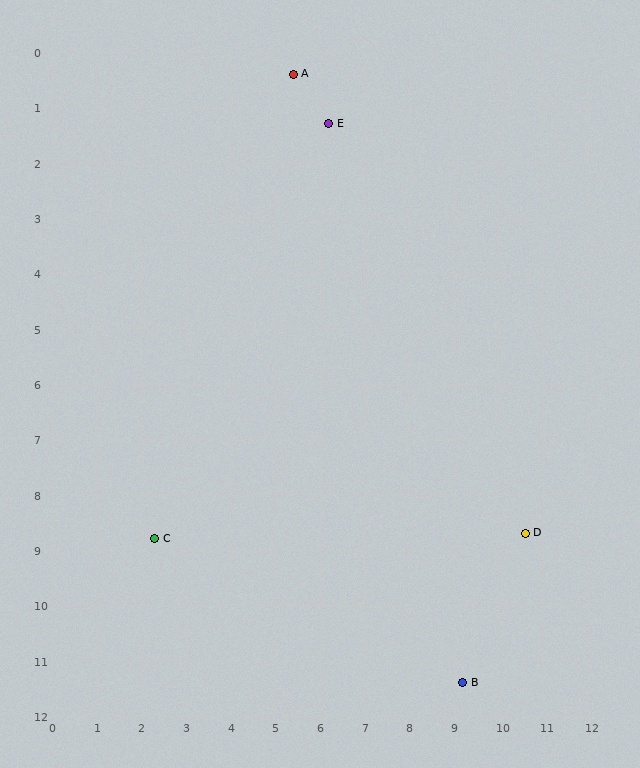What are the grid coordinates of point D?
Point D is at approximately (10.6, 8.7).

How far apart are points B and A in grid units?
Points B and A are about 11.6 grid units apart.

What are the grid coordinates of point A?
Point A is at approximately (5.4, 0.4).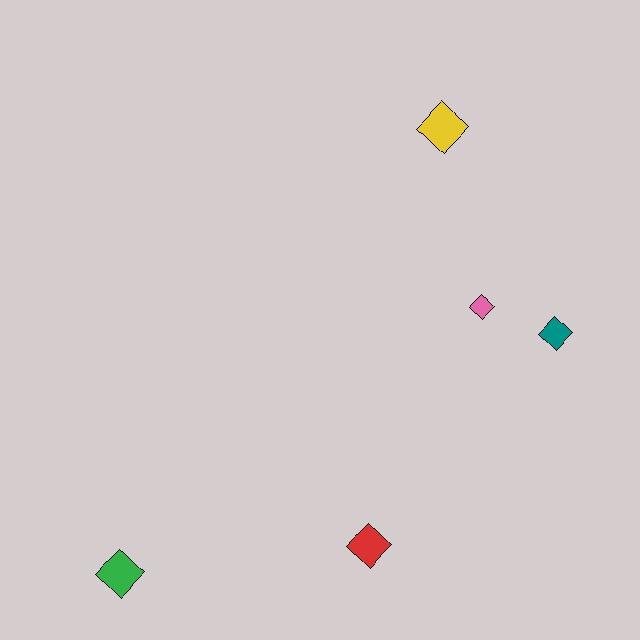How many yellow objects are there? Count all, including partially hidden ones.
There is 1 yellow object.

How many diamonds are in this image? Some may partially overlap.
There are 5 diamonds.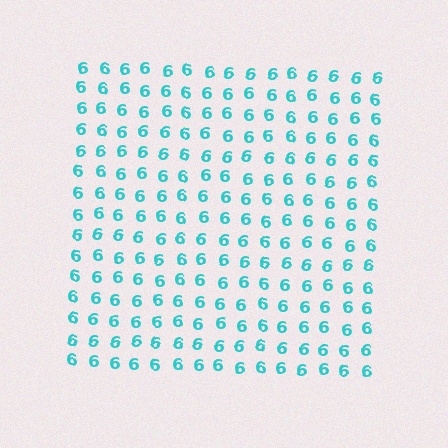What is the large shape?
The large shape is a square.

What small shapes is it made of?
It is made of small digit 6's.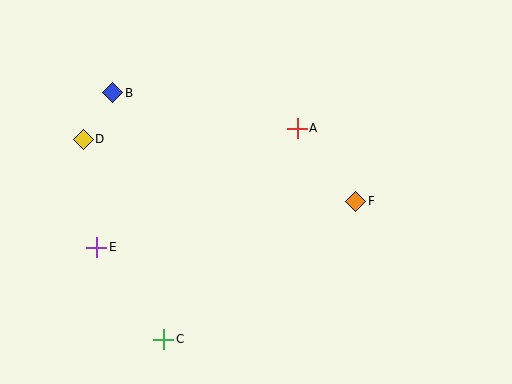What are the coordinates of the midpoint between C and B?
The midpoint between C and B is at (138, 216).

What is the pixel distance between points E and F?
The distance between E and F is 263 pixels.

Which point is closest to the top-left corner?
Point B is closest to the top-left corner.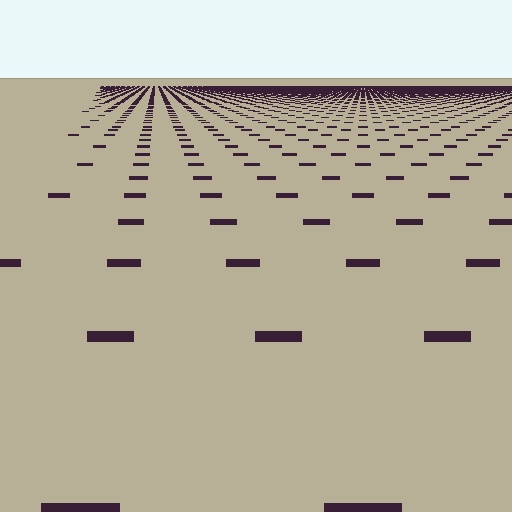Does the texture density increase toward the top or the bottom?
Density increases toward the top.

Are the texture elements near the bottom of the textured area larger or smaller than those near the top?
Larger. Near the bottom, elements are closer to the viewer and appear at a bigger on-screen size.